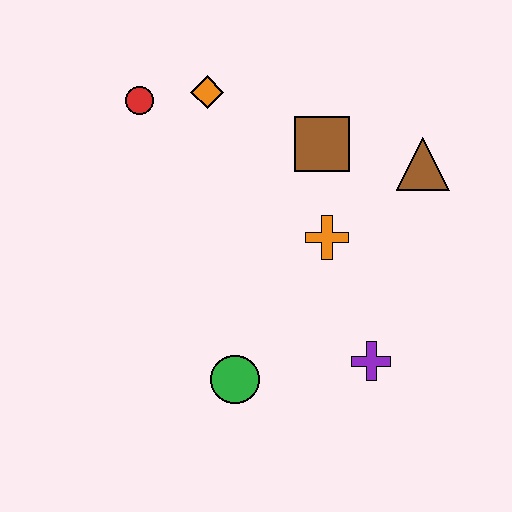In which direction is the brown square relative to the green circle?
The brown square is above the green circle.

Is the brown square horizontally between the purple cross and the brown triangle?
No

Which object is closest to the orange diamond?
The red circle is closest to the orange diamond.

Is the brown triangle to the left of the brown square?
No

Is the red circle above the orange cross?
Yes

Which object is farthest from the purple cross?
The red circle is farthest from the purple cross.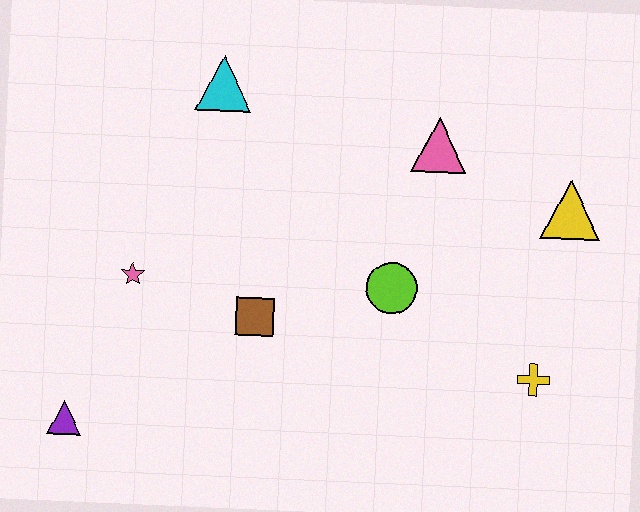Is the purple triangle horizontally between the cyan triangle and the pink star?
No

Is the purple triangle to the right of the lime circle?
No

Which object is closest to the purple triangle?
The pink star is closest to the purple triangle.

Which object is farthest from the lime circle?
The purple triangle is farthest from the lime circle.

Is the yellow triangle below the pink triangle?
Yes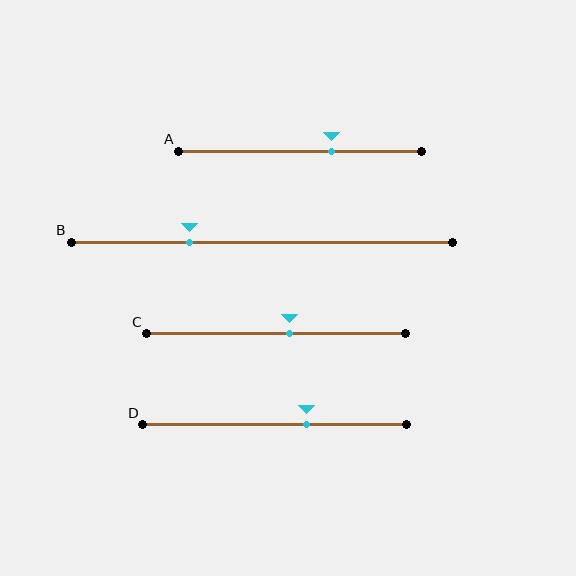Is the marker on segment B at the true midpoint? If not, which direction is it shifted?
No, the marker on segment B is shifted to the left by about 19% of the segment length.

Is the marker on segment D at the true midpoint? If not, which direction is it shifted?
No, the marker on segment D is shifted to the right by about 12% of the segment length.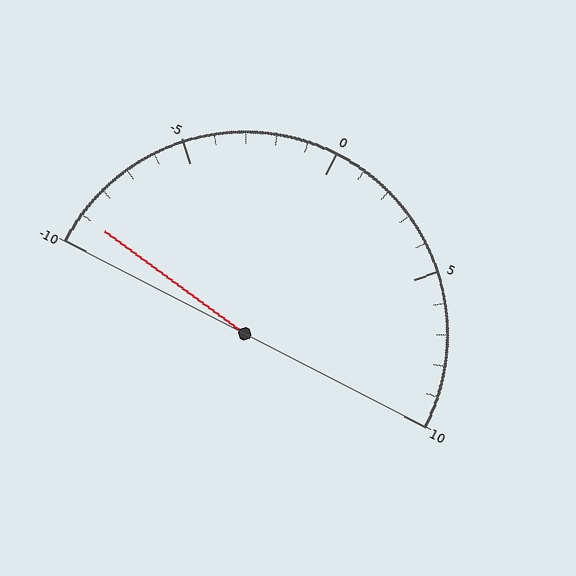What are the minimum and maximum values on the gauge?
The gauge ranges from -10 to 10.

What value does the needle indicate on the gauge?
The needle indicates approximately -9.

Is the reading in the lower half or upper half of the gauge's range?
The reading is in the lower half of the range (-10 to 10).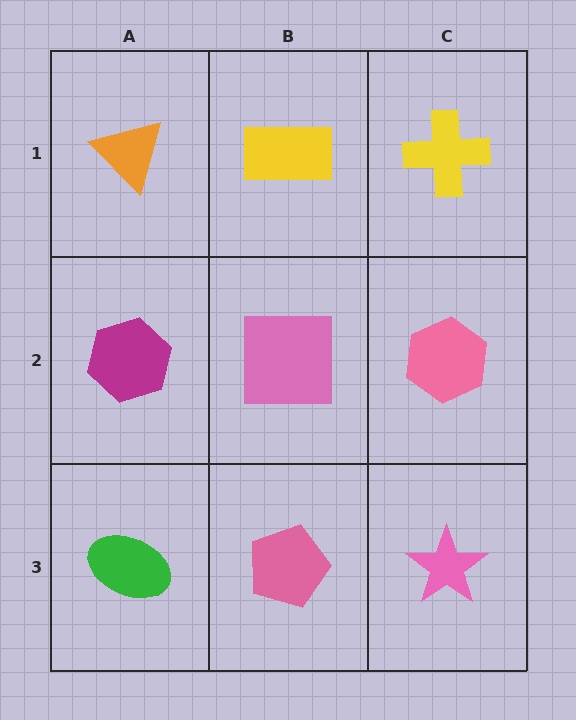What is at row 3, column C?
A pink star.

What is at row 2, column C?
A pink hexagon.